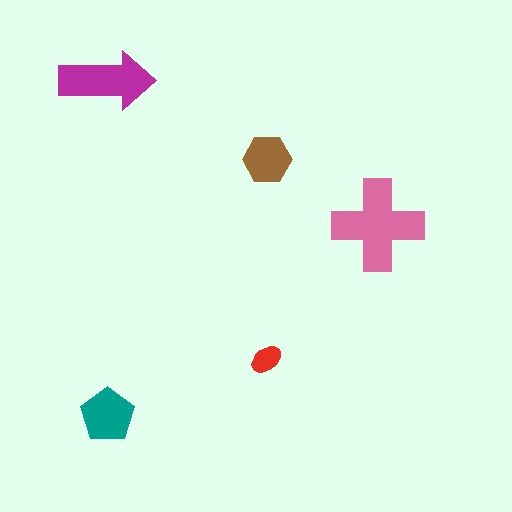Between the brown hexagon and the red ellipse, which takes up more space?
The brown hexagon.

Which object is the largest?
The pink cross.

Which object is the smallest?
The red ellipse.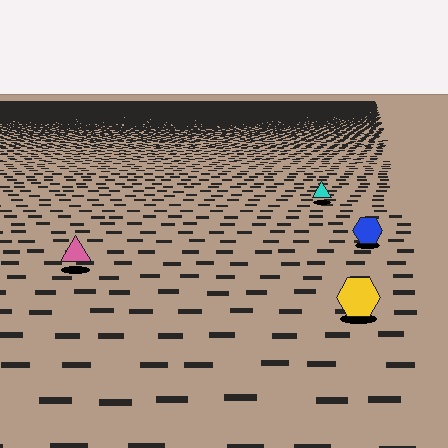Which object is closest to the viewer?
The yellow hexagon is closest. The texture marks near it are larger and more spread out.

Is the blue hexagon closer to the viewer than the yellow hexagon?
No. The yellow hexagon is closer — you can tell from the texture gradient: the ground texture is coarser near it.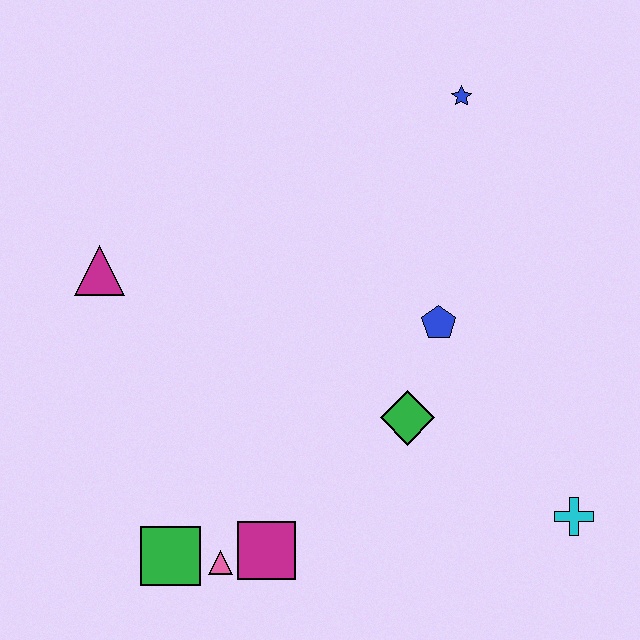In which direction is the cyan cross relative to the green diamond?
The cyan cross is to the right of the green diamond.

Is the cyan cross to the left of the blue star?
No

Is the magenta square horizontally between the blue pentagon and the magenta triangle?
Yes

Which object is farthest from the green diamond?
The magenta triangle is farthest from the green diamond.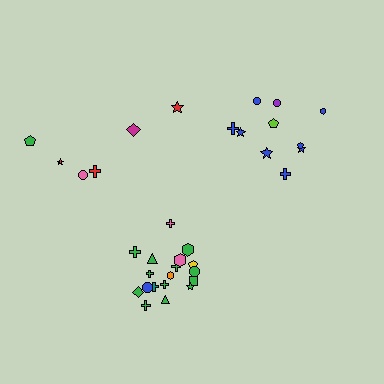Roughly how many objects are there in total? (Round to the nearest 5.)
Roughly 35 objects in total.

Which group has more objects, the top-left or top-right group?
The top-right group.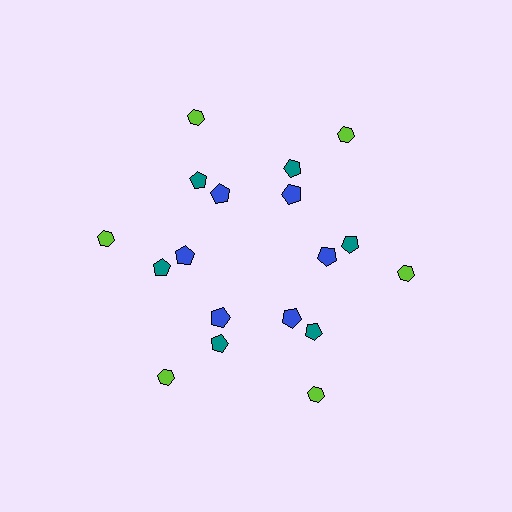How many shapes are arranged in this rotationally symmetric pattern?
There are 18 shapes, arranged in 6 groups of 3.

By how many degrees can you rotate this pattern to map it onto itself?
The pattern maps onto itself every 60 degrees of rotation.